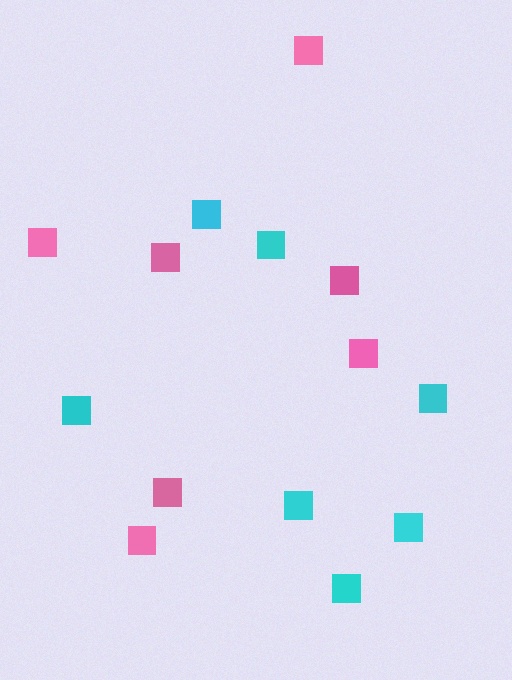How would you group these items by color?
There are 2 groups: one group of cyan squares (7) and one group of pink squares (7).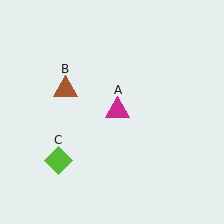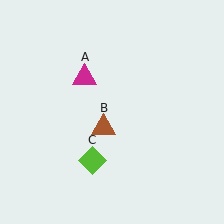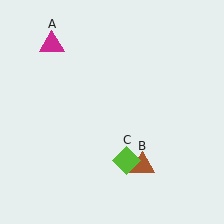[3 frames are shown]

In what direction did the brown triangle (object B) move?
The brown triangle (object B) moved down and to the right.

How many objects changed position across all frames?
3 objects changed position: magenta triangle (object A), brown triangle (object B), lime diamond (object C).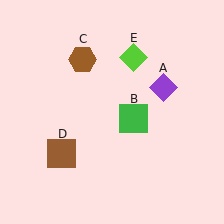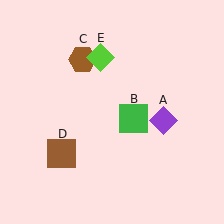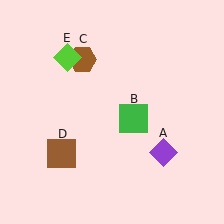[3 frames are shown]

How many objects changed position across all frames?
2 objects changed position: purple diamond (object A), lime diamond (object E).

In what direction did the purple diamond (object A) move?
The purple diamond (object A) moved down.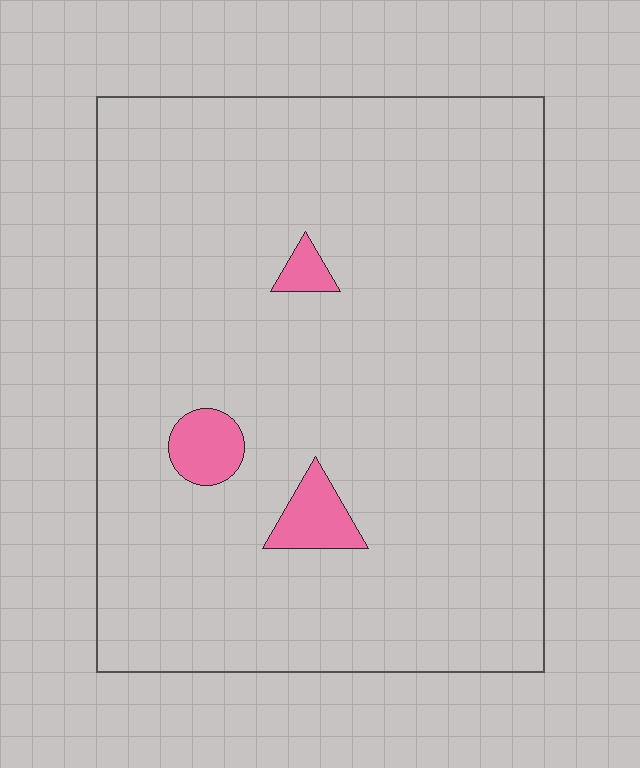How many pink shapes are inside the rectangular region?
3.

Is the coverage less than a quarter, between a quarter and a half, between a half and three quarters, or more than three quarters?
Less than a quarter.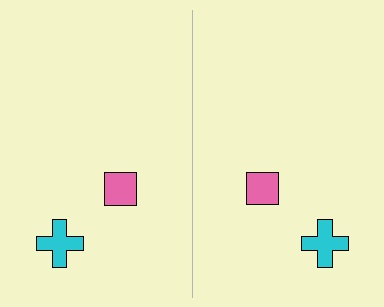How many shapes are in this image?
There are 4 shapes in this image.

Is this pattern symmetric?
Yes, this pattern has bilateral (reflection) symmetry.